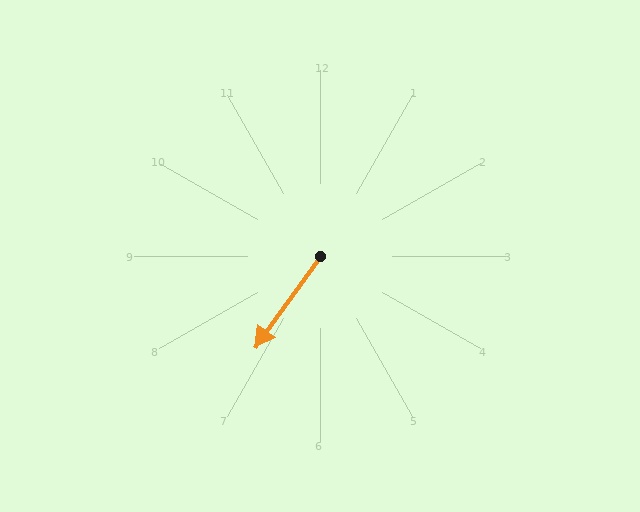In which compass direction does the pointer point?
Southwest.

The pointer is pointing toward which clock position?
Roughly 7 o'clock.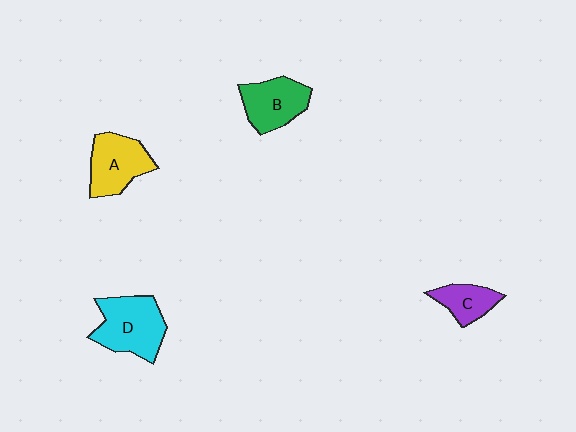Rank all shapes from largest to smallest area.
From largest to smallest: D (cyan), A (yellow), B (green), C (purple).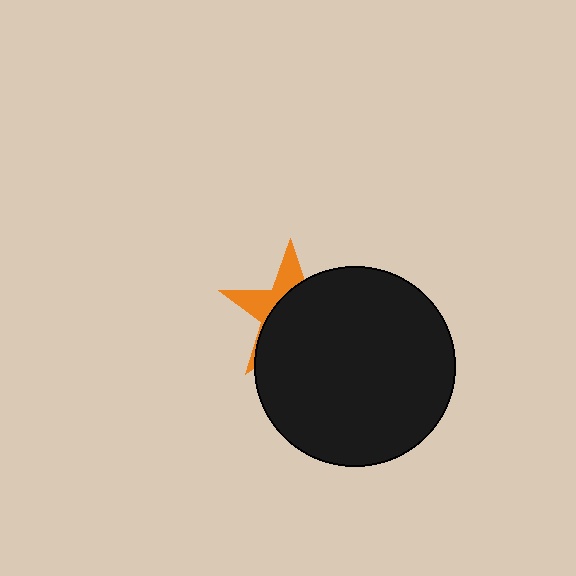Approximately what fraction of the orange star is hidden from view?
Roughly 67% of the orange star is hidden behind the black circle.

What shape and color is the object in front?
The object in front is a black circle.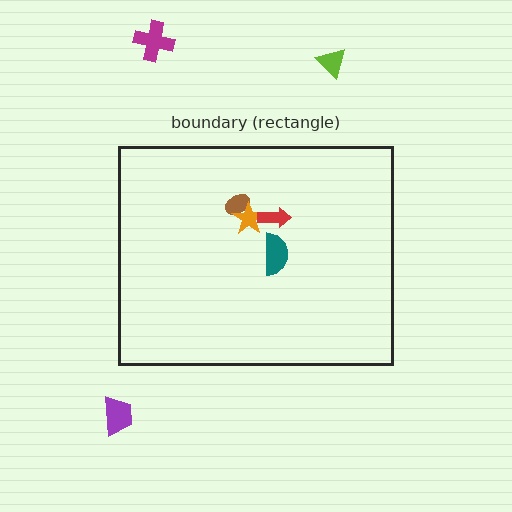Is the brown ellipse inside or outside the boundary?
Inside.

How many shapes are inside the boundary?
4 inside, 3 outside.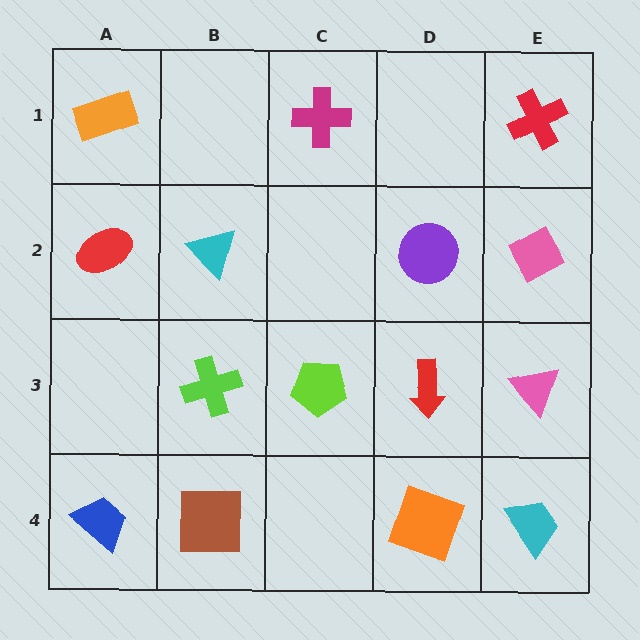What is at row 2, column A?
A red ellipse.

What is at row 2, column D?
A purple circle.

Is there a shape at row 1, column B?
No, that cell is empty.